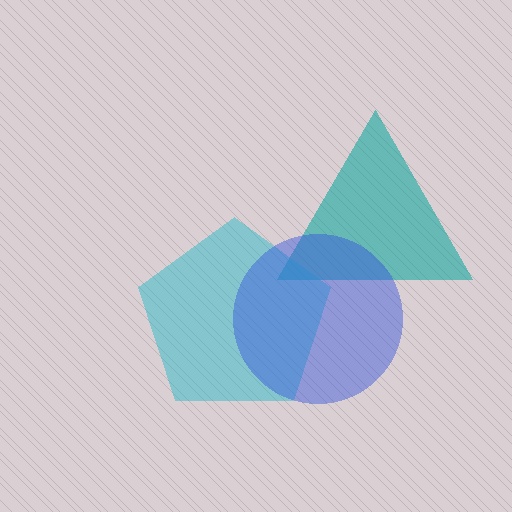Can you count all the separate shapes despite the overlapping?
Yes, there are 3 separate shapes.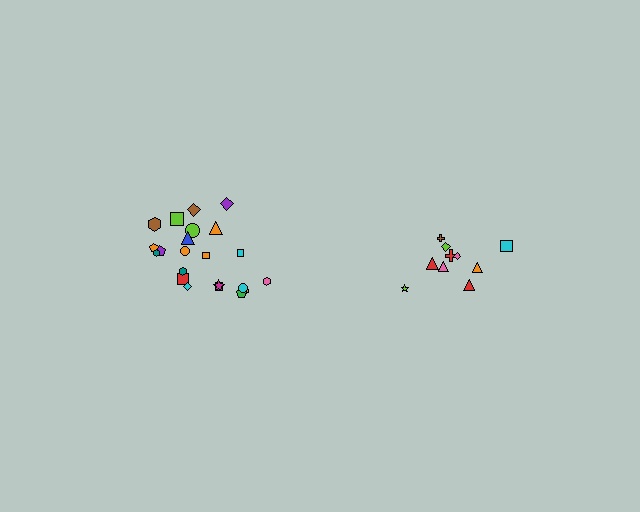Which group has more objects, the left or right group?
The left group.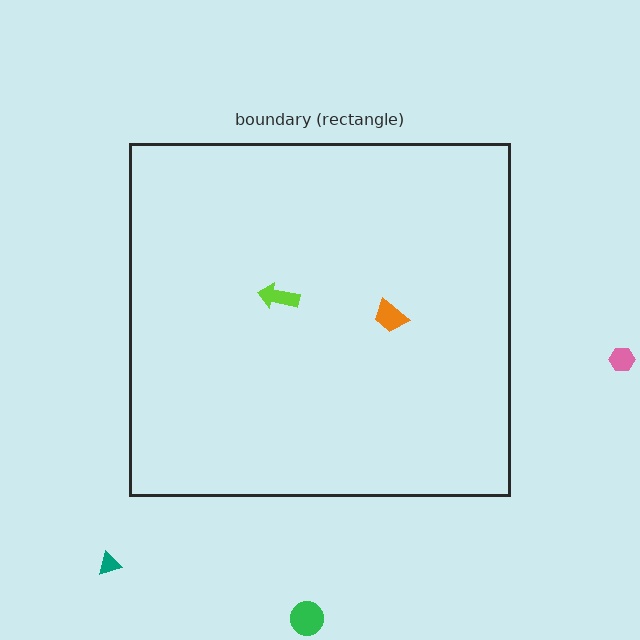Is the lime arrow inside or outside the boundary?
Inside.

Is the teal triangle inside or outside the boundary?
Outside.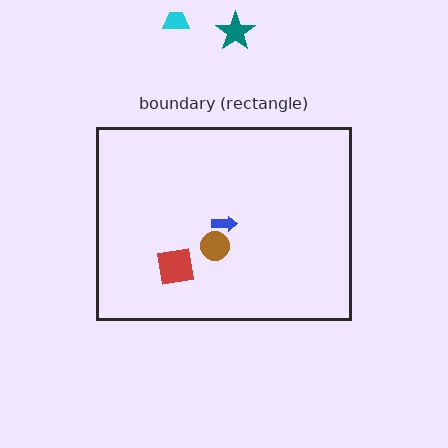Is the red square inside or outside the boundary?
Inside.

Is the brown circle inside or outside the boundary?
Inside.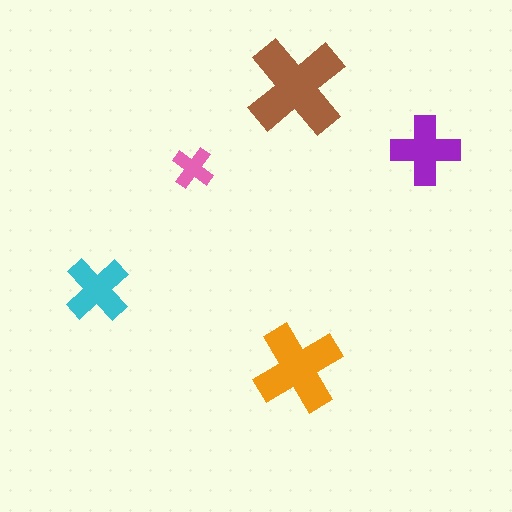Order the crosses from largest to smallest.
the brown one, the orange one, the purple one, the cyan one, the pink one.